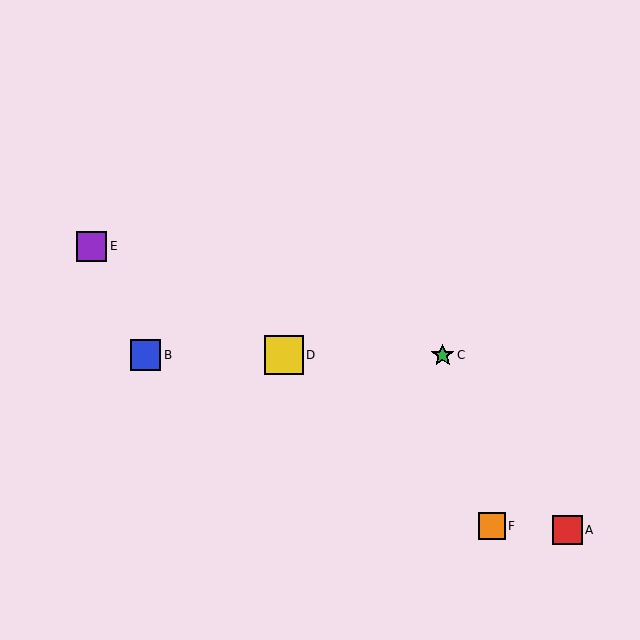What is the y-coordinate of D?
Object D is at y≈355.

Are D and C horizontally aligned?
Yes, both are at y≈355.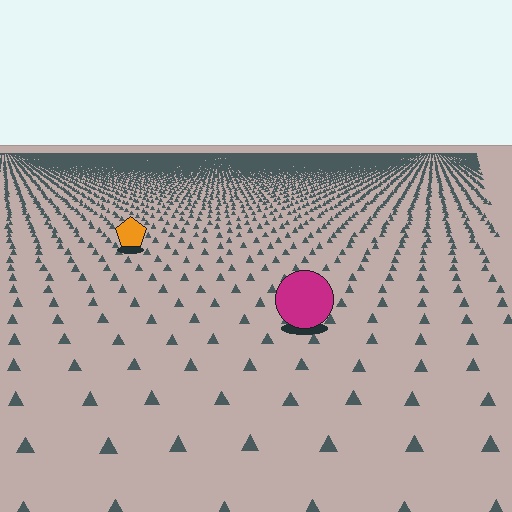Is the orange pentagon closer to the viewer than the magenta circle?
No. The magenta circle is closer — you can tell from the texture gradient: the ground texture is coarser near it.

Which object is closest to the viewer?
The magenta circle is closest. The texture marks near it are larger and more spread out.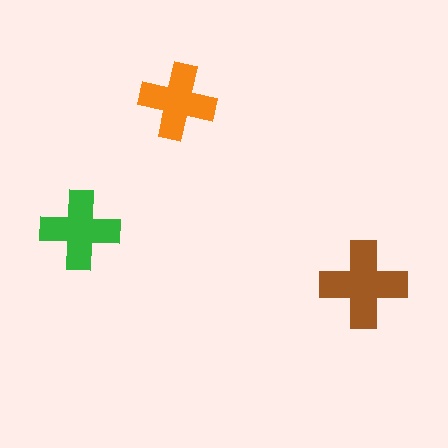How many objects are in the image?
There are 3 objects in the image.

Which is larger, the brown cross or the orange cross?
The brown one.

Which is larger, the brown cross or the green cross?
The brown one.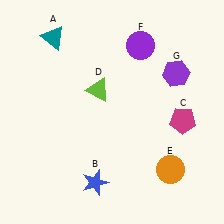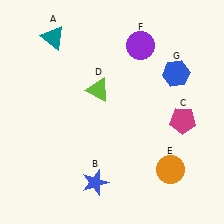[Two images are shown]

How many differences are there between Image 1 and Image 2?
There is 1 difference between the two images.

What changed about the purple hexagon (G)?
In Image 1, G is purple. In Image 2, it changed to blue.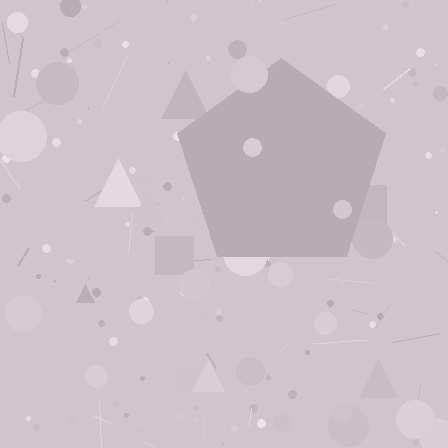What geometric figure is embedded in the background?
A pentagon is embedded in the background.